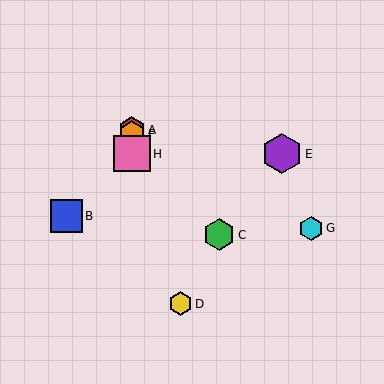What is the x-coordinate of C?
Object C is at x≈219.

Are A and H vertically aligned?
Yes, both are at x≈132.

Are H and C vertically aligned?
No, H is at x≈132 and C is at x≈219.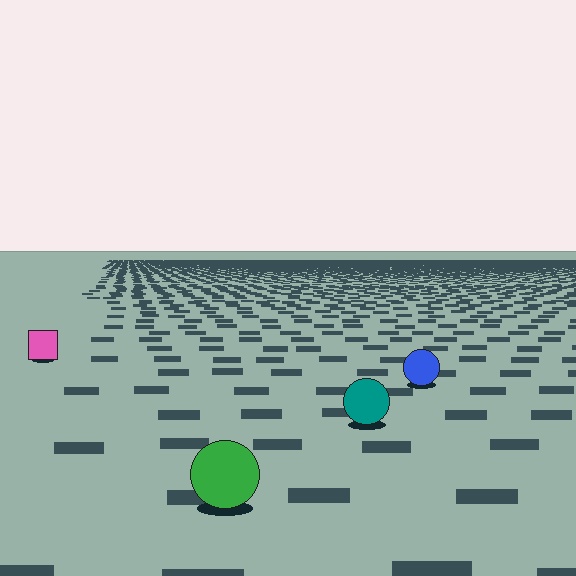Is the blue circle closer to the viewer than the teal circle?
No. The teal circle is closer — you can tell from the texture gradient: the ground texture is coarser near it.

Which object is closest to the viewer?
The green circle is closest. The texture marks near it are larger and more spread out.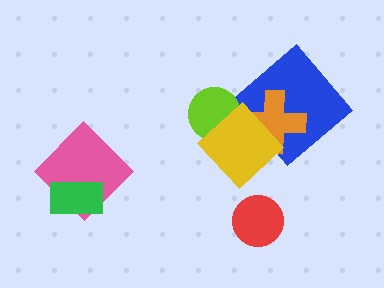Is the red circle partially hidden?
No, no other shape covers it.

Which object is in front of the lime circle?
The yellow diamond is in front of the lime circle.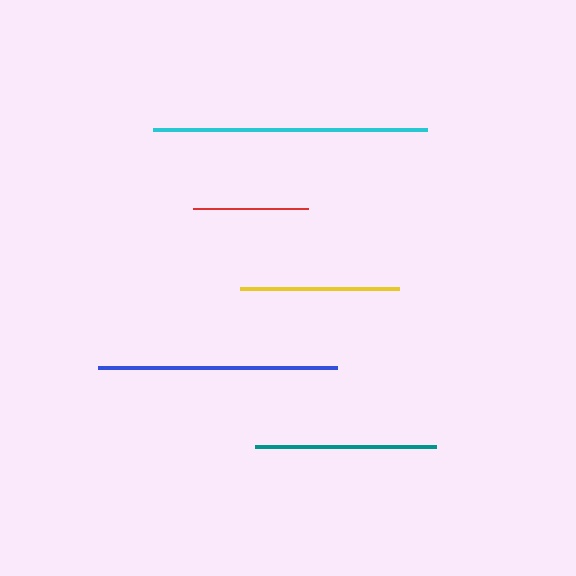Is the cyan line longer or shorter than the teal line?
The cyan line is longer than the teal line.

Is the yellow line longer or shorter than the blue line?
The blue line is longer than the yellow line.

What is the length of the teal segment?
The teal segment is approximately 181 pixels long.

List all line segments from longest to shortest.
From longest to shortest: cyan, blue, teal, yellow, red.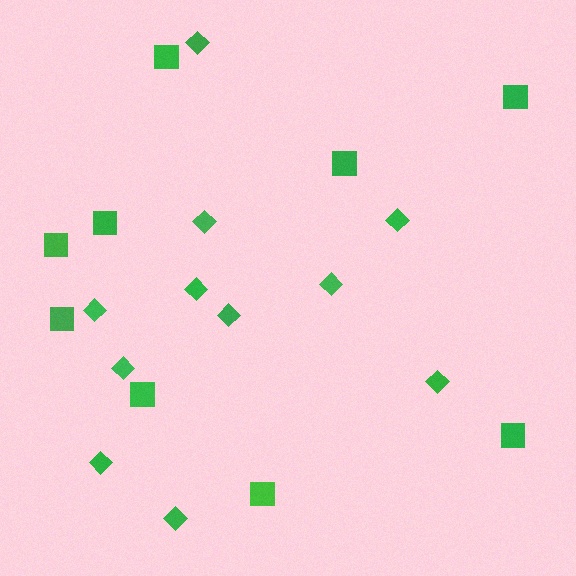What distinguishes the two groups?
There are 2 groups: one group of squares (9) and one group of diamonds (11).